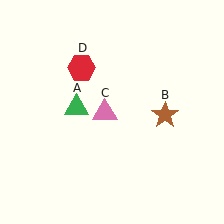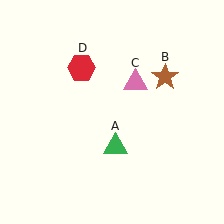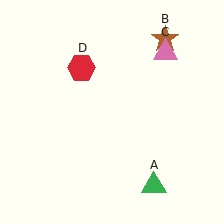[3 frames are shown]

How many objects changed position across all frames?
3 objects changed position: green triangle (object A), brown star (object B), pink triangle (object C).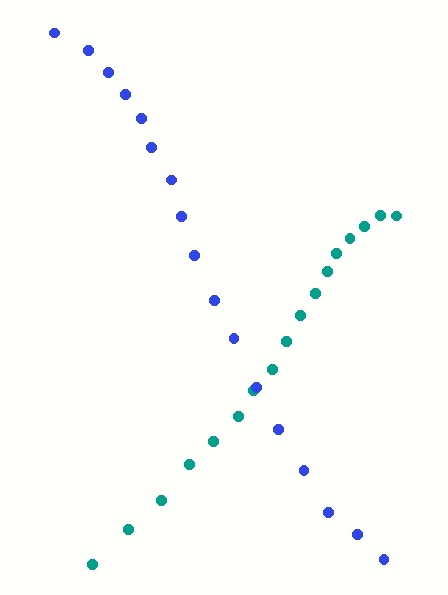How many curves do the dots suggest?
There are 2 distinct paths.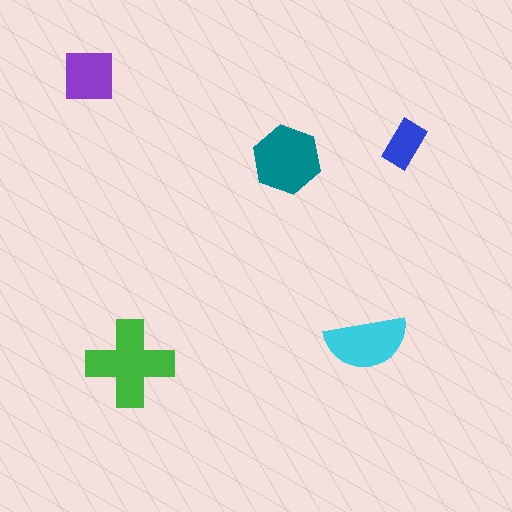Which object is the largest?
The green cross.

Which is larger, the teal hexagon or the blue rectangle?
The teal hexagon.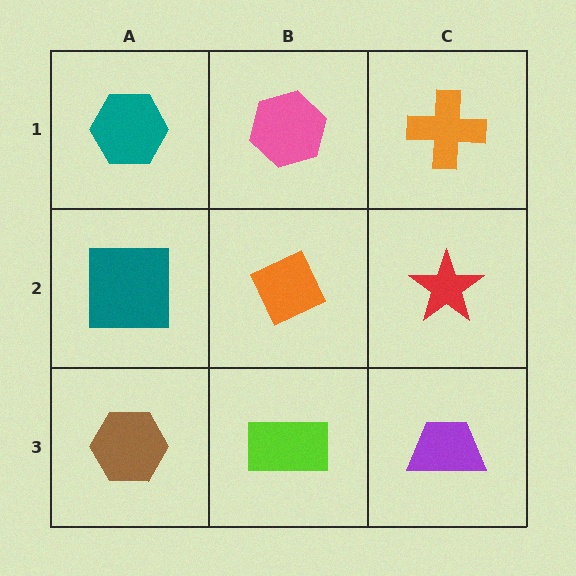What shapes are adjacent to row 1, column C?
A red star (row 2, column C), a pink hexagon (row 1, column B).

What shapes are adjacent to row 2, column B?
A pink hexagon (row 1, column B), a lime rectangle (row 3, column B), a teal square (row 2, column A), a red star (row 2, column C).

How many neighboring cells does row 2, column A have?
3.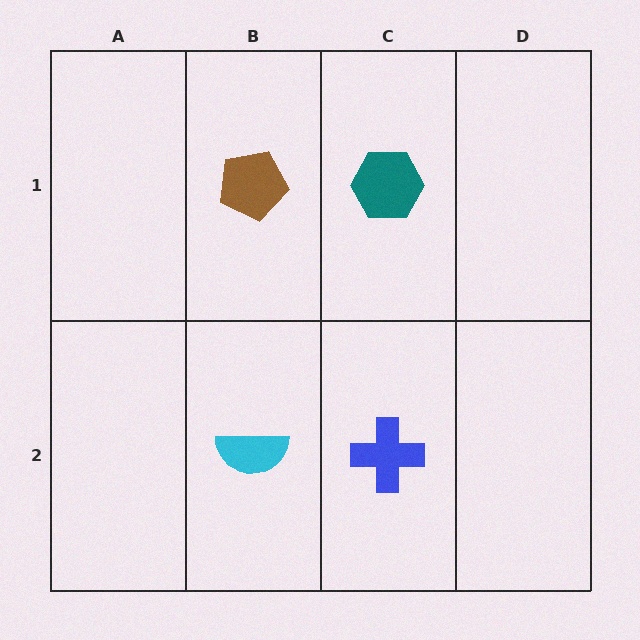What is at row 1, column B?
A brown pentagon.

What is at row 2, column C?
A blue cross.